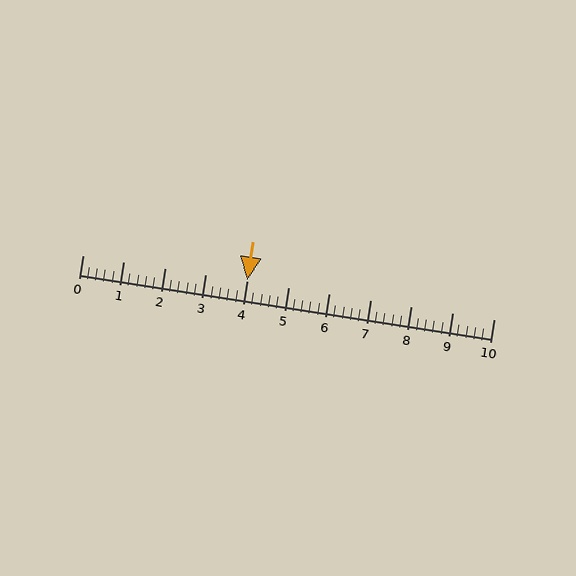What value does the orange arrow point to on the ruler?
The orange arrow points to approximately 4.0.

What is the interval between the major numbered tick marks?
The major tick marks are spaced 1 units apart.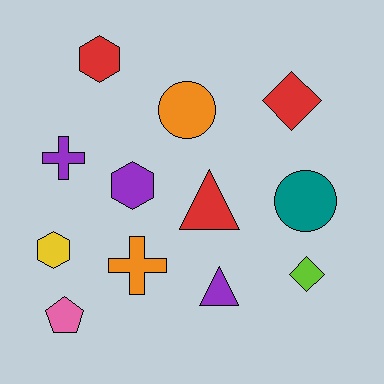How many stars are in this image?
There are no stars.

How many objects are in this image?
There are 12 objects.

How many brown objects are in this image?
There are no brown objects.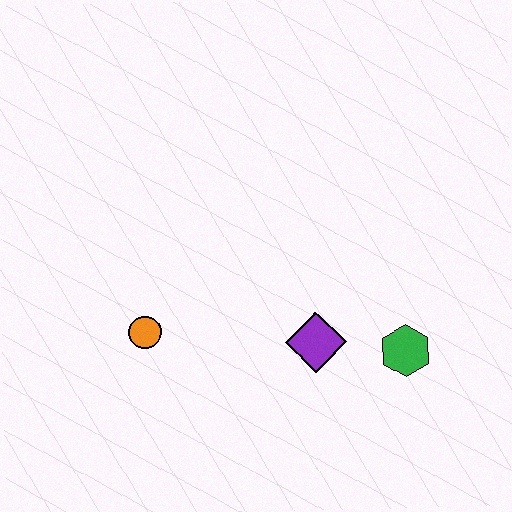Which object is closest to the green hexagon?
The purple diamond is closest to the green hexagon.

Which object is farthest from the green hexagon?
The orange circle is farthest from the green hexagon.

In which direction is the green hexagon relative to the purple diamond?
The green hexagon is to the right of the purple diamond.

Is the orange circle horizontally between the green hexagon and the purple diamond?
No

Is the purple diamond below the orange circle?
Yes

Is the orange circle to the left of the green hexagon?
Yes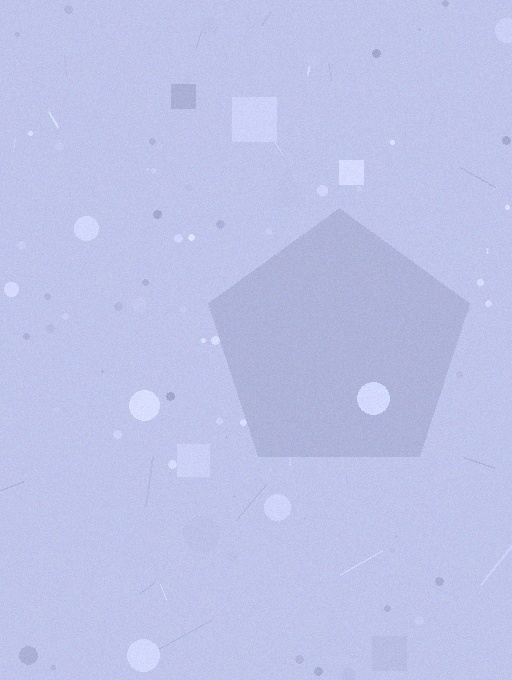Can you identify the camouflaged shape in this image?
The camouflaged shape is a pentagon.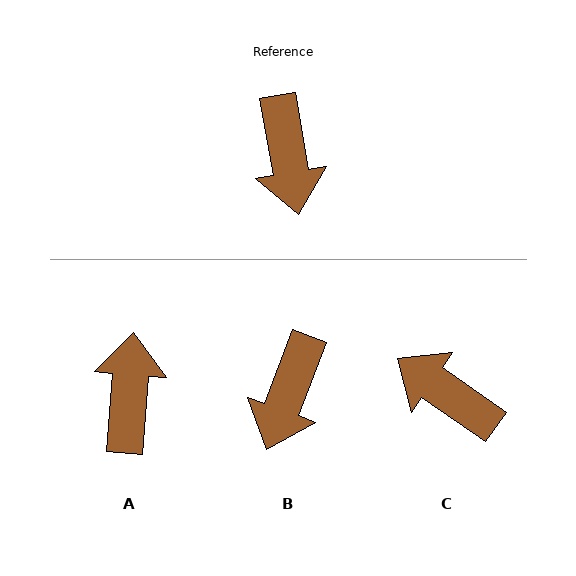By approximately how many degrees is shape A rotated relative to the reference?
Approximately 166 degrees counter-clockwise.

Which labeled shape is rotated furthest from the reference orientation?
A, about 166 degrees away.